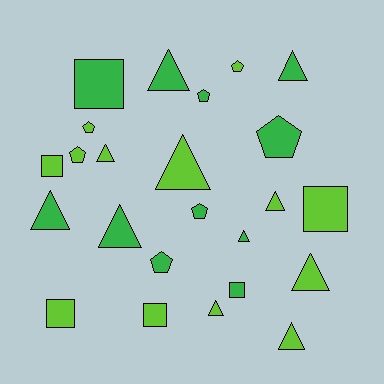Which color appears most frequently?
Lime, with 13 objects.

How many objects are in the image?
There are 24 objects.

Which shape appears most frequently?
Triangle, with 11 objects.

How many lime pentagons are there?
There are 3 lime pentagons.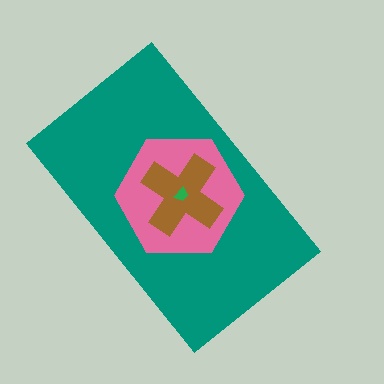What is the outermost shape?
The teal rectangle.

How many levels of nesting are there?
4.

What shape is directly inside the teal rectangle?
The pink hexagon.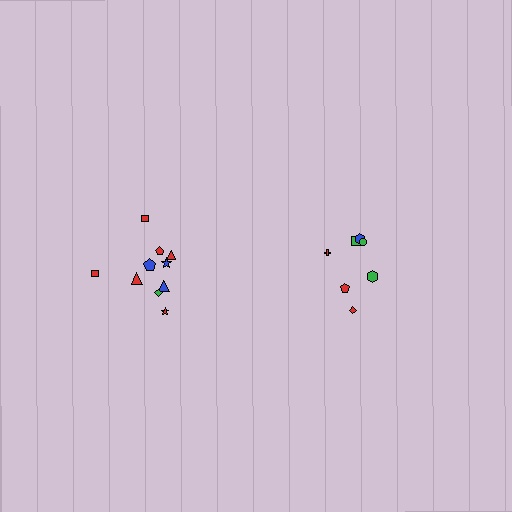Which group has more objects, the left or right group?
The left group.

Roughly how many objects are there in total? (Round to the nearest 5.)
Roughly 15 objects in total.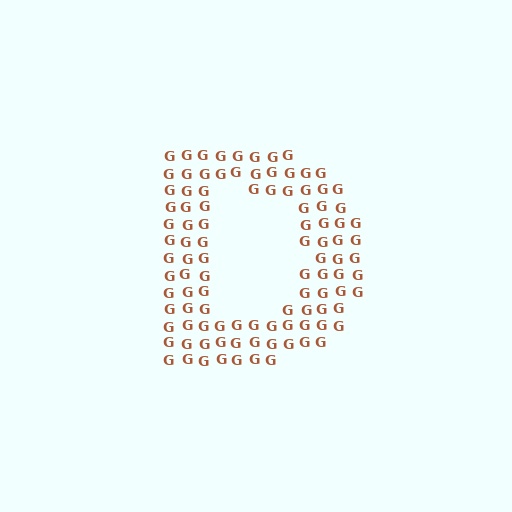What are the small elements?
The small elements are letter G's.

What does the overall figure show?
The overall figure shows the letter D.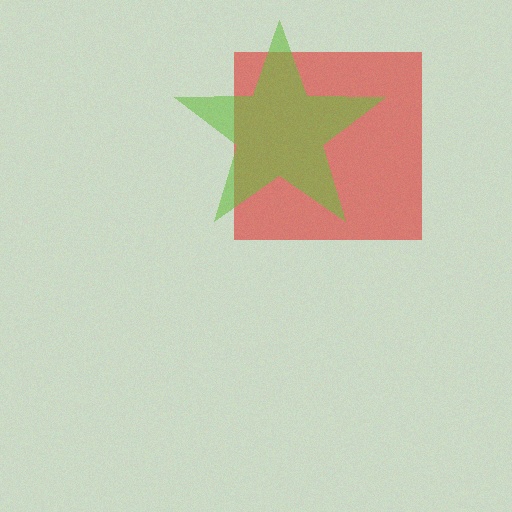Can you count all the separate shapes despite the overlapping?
Yes, there are 2 separate shapes.